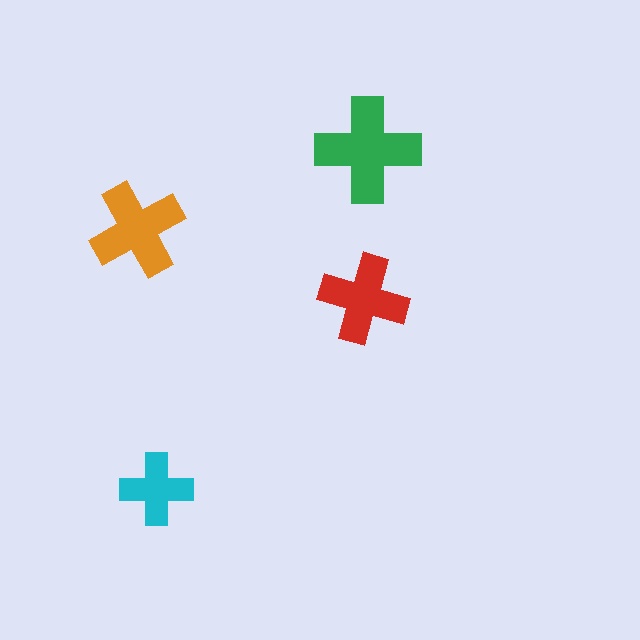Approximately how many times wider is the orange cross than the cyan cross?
About 1.5 times wider.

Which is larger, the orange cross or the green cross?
The green one.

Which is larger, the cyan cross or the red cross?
The red one.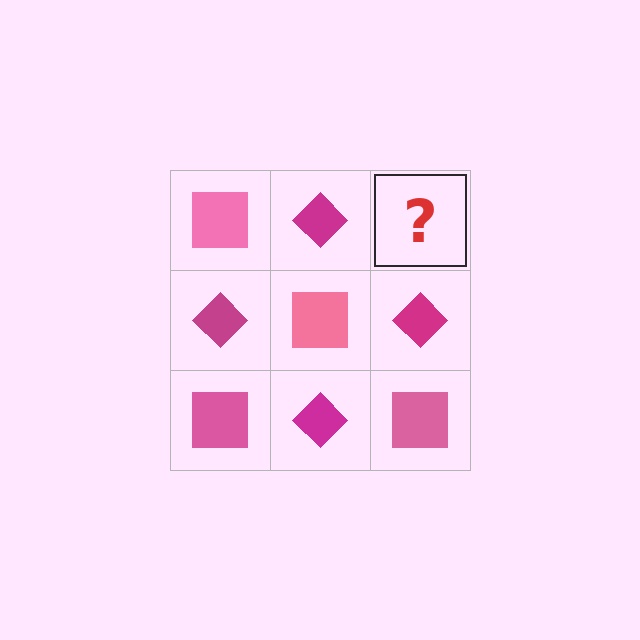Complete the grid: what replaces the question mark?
The question mark should be replaced with a pink square.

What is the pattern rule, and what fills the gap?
The rule is that it alternates pink square and magenta diamond in a checkerboard pattern. The gap should be filled with a pink square.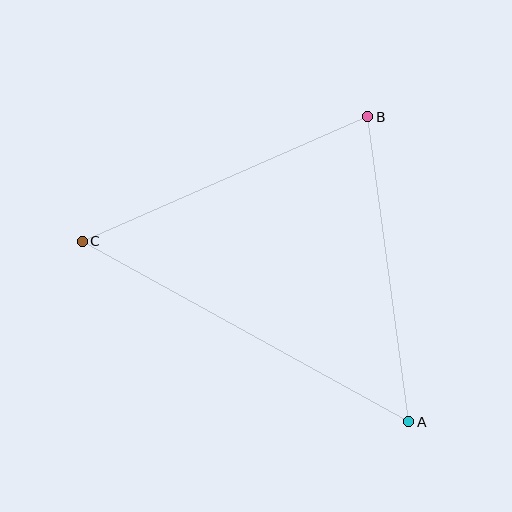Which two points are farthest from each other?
Points A and C are farthest from each other.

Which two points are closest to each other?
Points A and B are closest to each other.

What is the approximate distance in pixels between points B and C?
The distance between B and C is approximately 311 pixels.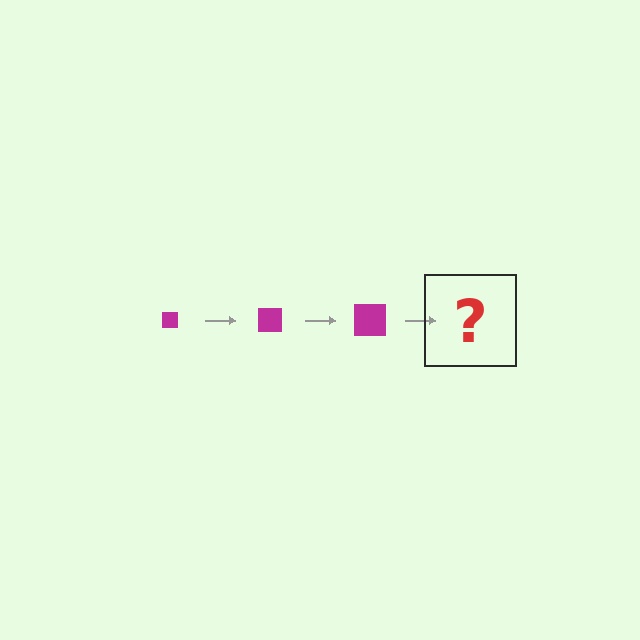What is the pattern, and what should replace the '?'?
The pattern is that the square gets progressively larger each step. The '?' should be a magenta square, larger than the previous one.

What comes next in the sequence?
The next element should be a magenta square, larger than the previous one.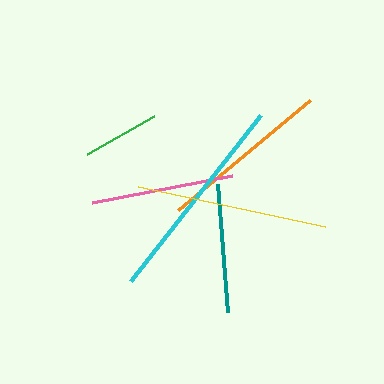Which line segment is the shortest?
The green line is the shortest at approximately 77 pixels.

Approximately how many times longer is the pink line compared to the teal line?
The pink line is approximately 1.1 times the length of the teal line.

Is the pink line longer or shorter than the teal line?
The pink line is longer than the teal line.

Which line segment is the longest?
The cyan line is the longest at approximately 211 pixels.